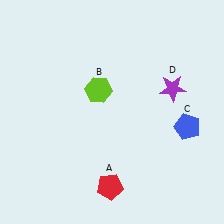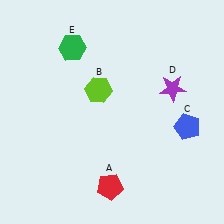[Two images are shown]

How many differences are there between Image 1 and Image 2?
There is 1 difference between the two images.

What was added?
A green hexagon (E) was added in Image 2.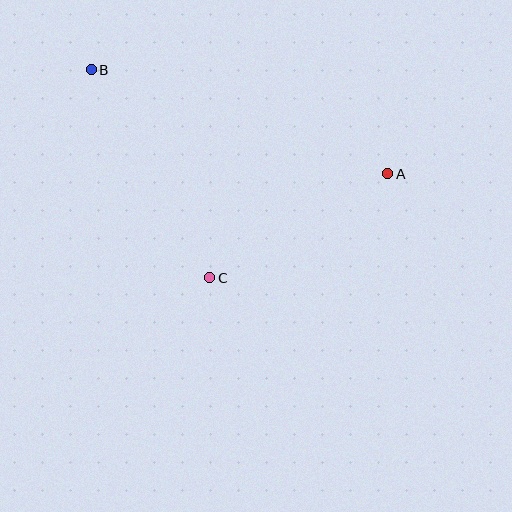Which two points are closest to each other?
Points A and C are closest to each other.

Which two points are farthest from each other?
Points A and B are farthest from each other.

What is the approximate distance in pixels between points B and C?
The distance between B and C is approximately 240 pixels.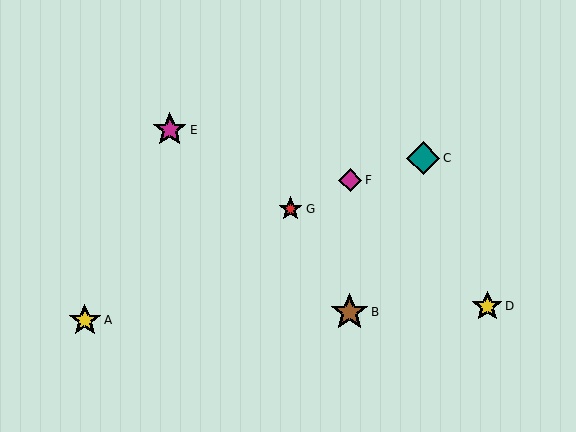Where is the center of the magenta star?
The center of the magenta star is at (170, 130).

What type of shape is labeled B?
Shape B is a brown star.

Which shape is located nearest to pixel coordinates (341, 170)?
The magenta diamond (labeled F) at (350, 180) is nearest to that location.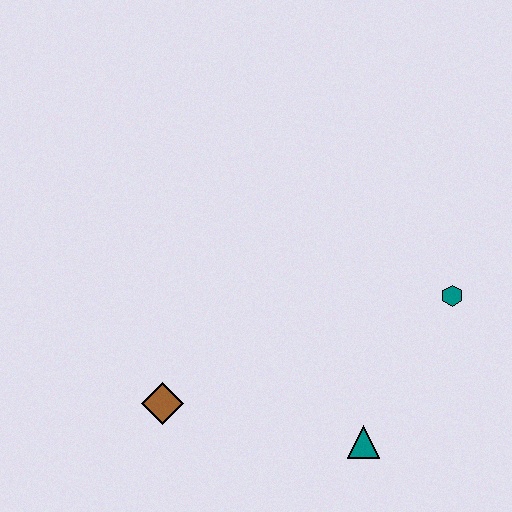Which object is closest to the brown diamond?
The teal triangle is closest to the brown diamond.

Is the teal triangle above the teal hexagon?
No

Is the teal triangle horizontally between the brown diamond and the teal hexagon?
Yes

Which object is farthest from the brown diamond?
The teal hexagon is farthest from the brown diamond.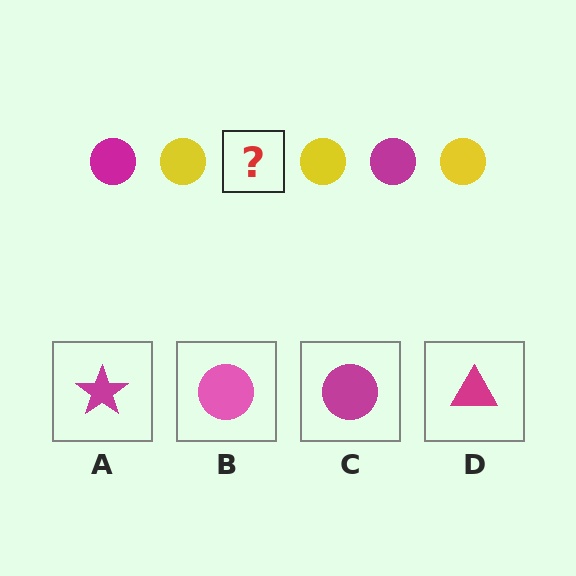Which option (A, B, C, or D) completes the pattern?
C.